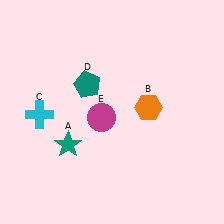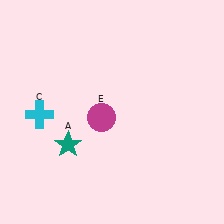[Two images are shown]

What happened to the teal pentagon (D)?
The teal pentagon (D) was removed in Image 2. It was in the top-left area of Image 1.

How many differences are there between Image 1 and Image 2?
There are 2 differences between the two images.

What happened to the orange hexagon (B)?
The orange hexagon (B) was removed in Image 2. It was in the top-right area of Image 1.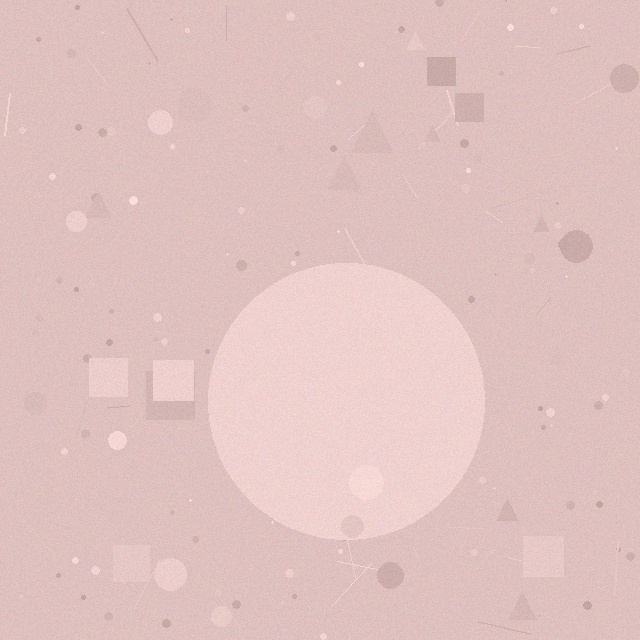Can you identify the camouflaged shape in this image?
The camouflaged shape is a circle.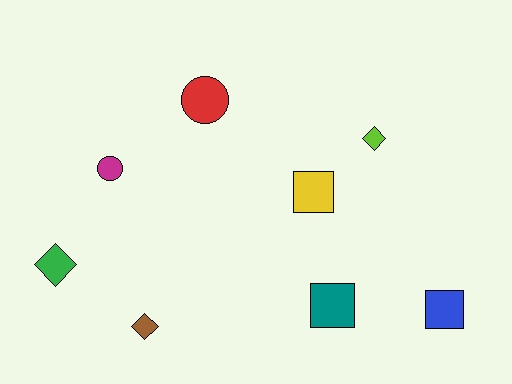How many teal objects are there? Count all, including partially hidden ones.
There is 1 teal object.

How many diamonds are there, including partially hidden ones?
There are 3 diamonds.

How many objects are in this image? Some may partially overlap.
There are 8 objects.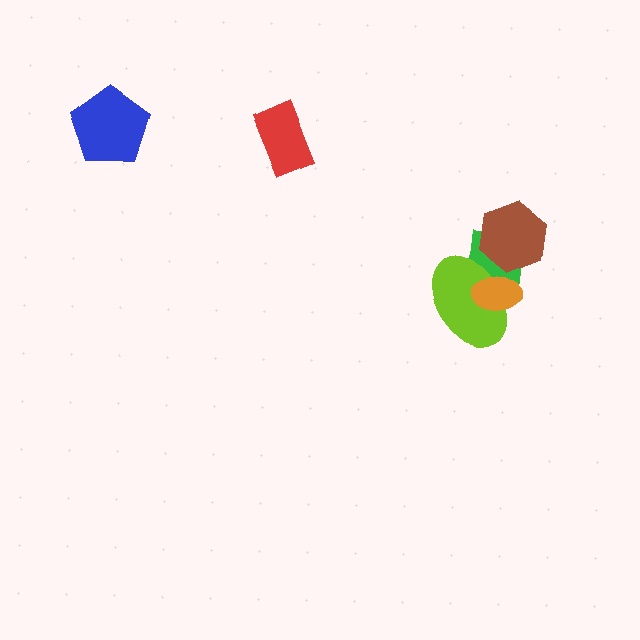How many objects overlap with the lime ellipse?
2 objects overlap with the lime ellipse.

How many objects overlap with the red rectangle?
0 objects overlap with the red rectangle.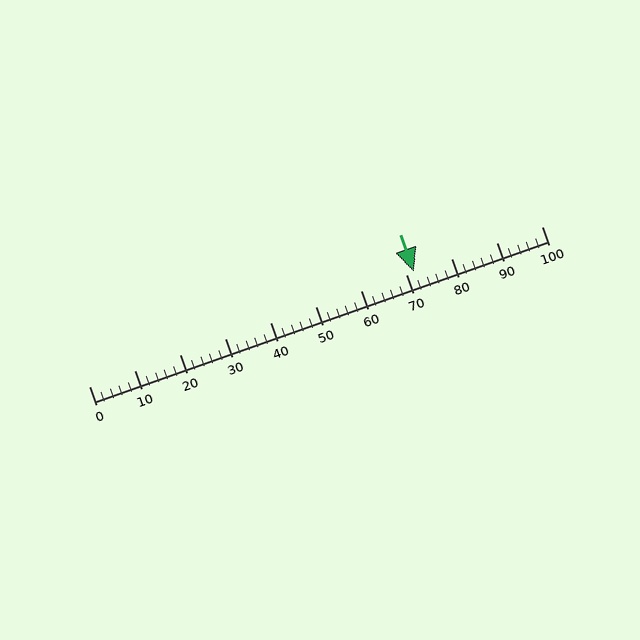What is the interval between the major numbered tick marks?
The major tick marks are spaced 10 units apart.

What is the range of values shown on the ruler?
The ruler shows values from 0 to 100.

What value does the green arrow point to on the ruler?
The green arrow points to approximately 72.